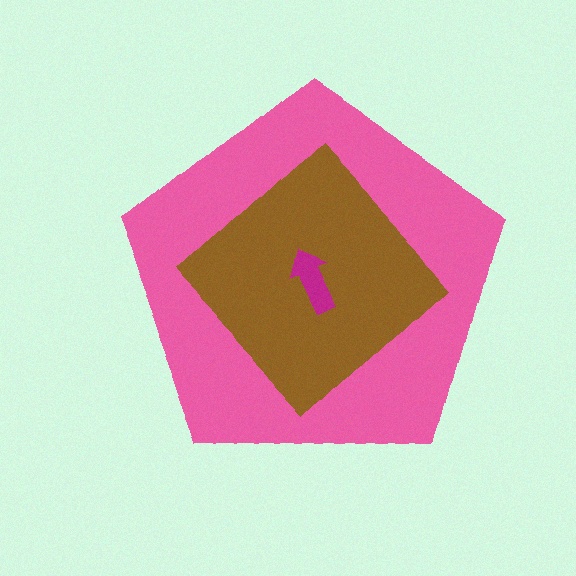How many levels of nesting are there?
3.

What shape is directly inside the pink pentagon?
The brown diamond.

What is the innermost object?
The magenta arrow.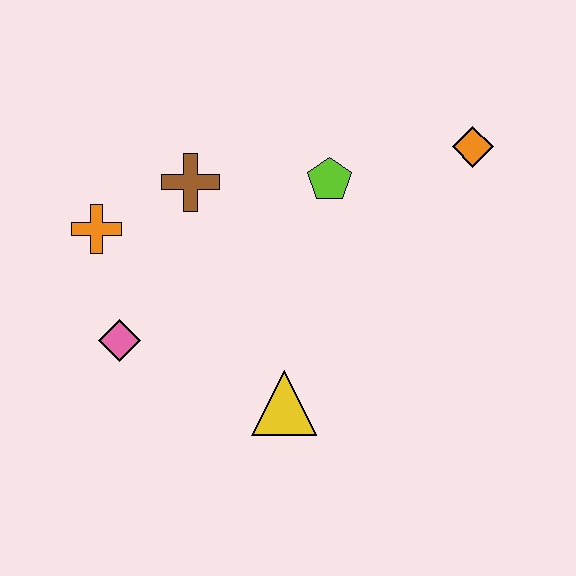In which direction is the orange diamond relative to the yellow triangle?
The orange diamond is above the yellow triangle.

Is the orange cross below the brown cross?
Yes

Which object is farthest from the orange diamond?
The pink diamond is farthest from the orange diamond.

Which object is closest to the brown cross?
The orange cross is closest to the brown cross.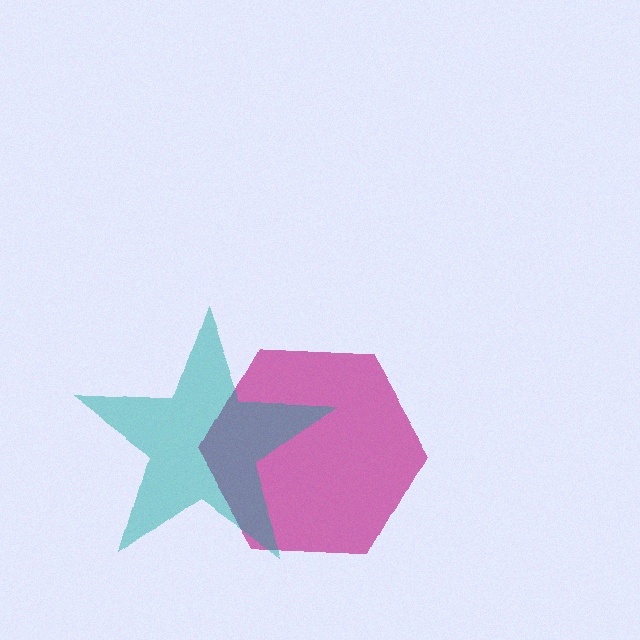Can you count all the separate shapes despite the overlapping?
Yes, there are 2 separate shapes.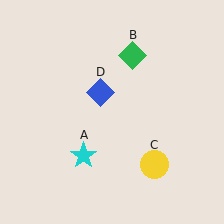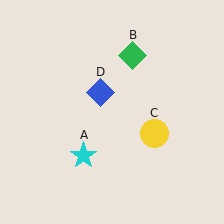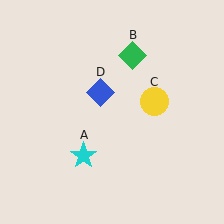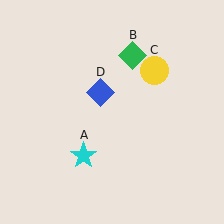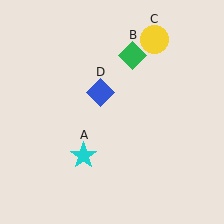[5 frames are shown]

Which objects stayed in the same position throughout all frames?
Cyan star (object A) and green diamond (object B) and blue diamond (object D) remained stationary.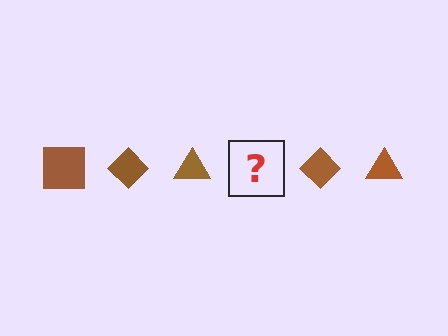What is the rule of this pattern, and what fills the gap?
The rule is that the pattern cycles through square, diamond, triangle shapes in brown. The gap should be filled with a brown square.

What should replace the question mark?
The question mark should be replaced with a brown square.